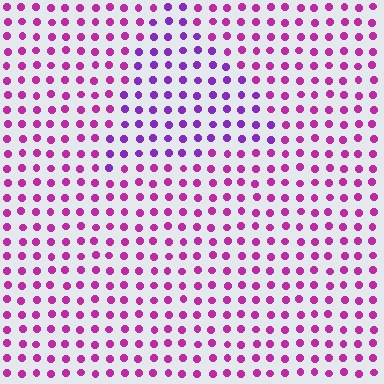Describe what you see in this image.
The image is filled with small magenta elements in a uniform arrangement. A triangle-shaped region is visible where the elements are tinted to a slightly different hue, forming a subtle color boundary.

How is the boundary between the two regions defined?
The boundary is defined purely by a slight shift in hue (about 32 degrees). Spacing, size, and orientation are identical on both sides.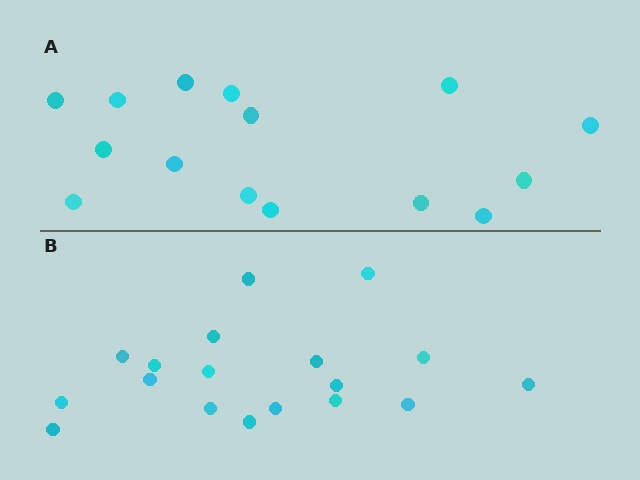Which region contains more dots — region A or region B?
Region B (the bottom region) has more dots.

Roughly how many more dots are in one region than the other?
Region B has just a few more — roughly 2 or 3 more dots than region A.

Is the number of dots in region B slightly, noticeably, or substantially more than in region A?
Region B has only slightly more — the two regions are fairly close. The ratio is roughly 1.2 to 1.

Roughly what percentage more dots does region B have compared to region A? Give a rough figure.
About 20% more.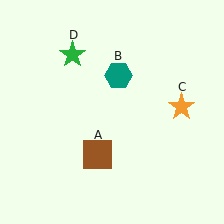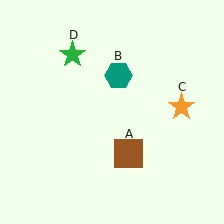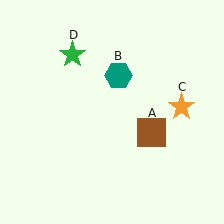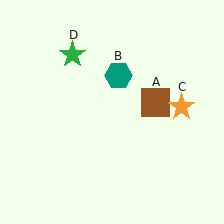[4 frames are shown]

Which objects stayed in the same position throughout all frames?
Teal hexagon (object B) and orange star (object C) and green star (object D) remained stationary.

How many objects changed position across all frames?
1 object changed position: brown square (object A).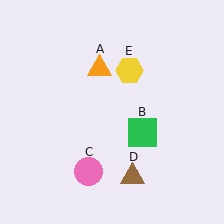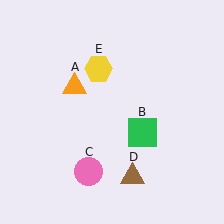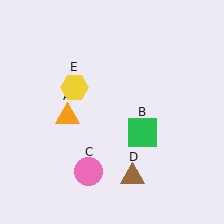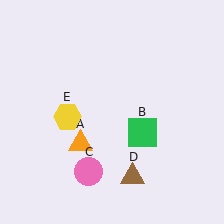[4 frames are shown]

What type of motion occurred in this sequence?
The orange triangle (object A), yellow hexagon (object E) rotated counterclockwise around the center of the scene.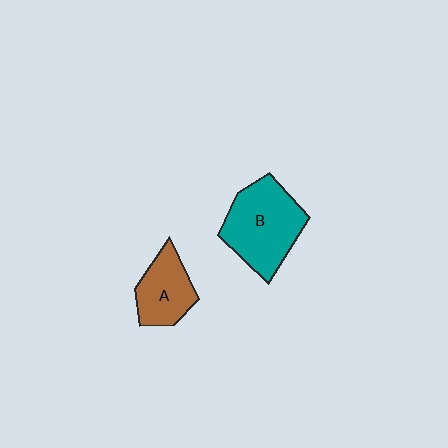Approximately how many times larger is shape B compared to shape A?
Approximately 1.6 times.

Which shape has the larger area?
Shape B (teal).